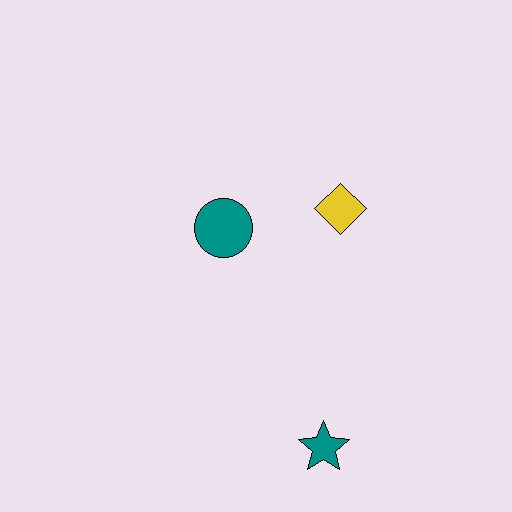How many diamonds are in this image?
There is 1 diamond.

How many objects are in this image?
There are 3 objects.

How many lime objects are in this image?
There are no lime objects.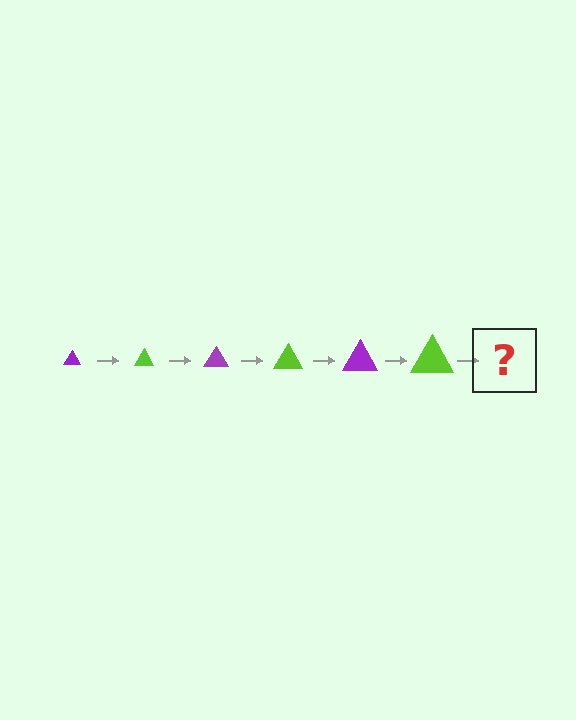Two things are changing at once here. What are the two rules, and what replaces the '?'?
The two rules are that the triangle grows larger each step and the color cycles through purple and lime. The '?' should be a purple triangle, larger than the previous one.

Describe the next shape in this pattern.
It should be a purple triangle, larger than the previous one.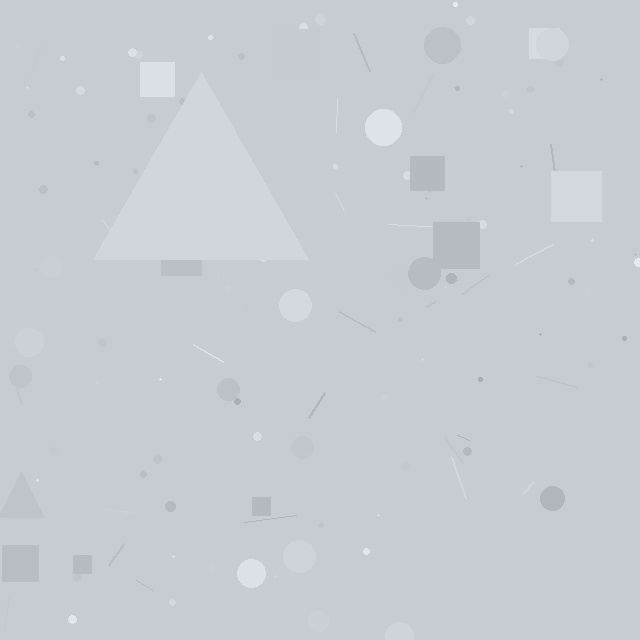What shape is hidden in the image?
A triangle is hidden in the image.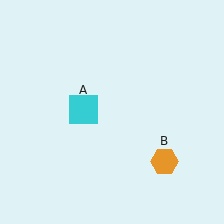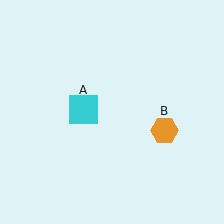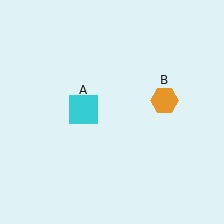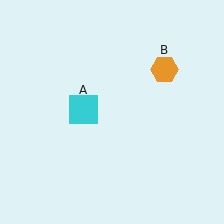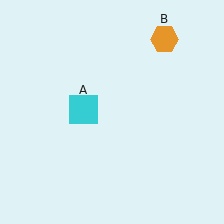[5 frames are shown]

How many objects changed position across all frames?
1 object changed position: orange hexagon (object B).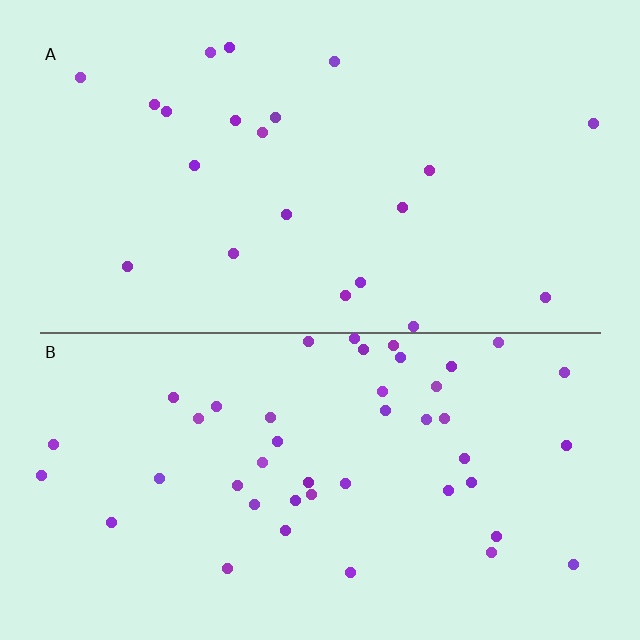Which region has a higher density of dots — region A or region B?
B (the bottom).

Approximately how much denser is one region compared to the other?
Approximately 2.1× — region B over region A.